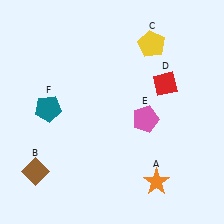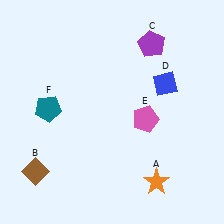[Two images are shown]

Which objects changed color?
C changed from yellow to purple. D changed from red to blue.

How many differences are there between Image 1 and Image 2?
There are 2 differences between the two images.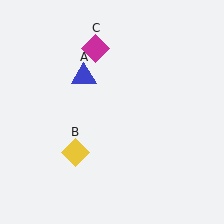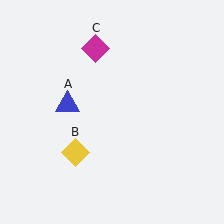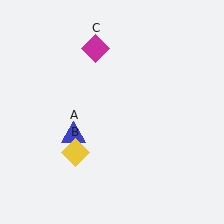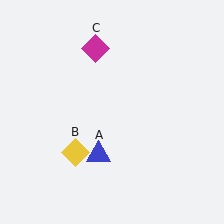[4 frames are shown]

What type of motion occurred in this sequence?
The blue triangle (object A) rotated counterclockwise around the center of the scene.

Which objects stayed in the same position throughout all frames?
Yellow diamond (object B) and magenta diamond (object C) remained stationary.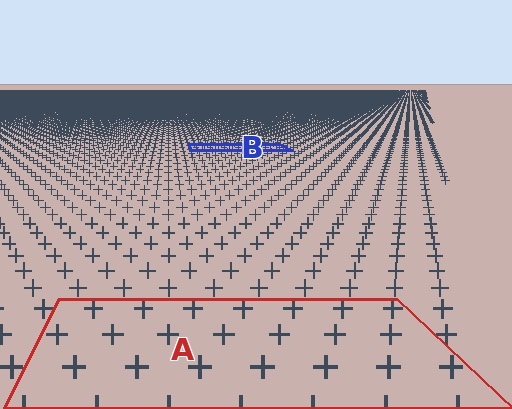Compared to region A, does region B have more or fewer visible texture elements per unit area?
Region B has more texture elements per unit area — they are packed more densely because it is farther away.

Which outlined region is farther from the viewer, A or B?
Region B is farther from the viewer — the texture elements inside it appear smaller and more densely packed.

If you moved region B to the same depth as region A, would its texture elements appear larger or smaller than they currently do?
They would appear larger. At a closer depth, the same texture elements are projected at a bigger on-screen size.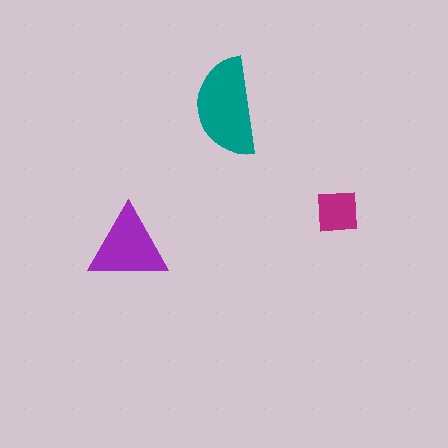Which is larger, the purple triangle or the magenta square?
The purple triangle.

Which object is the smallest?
The magenta square.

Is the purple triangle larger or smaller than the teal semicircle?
Smaller.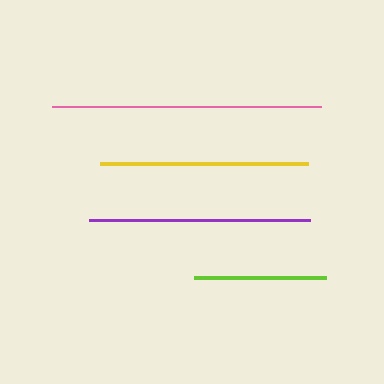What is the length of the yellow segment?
The yellow segment is approximately 208 pixels long.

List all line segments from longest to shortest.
From longest to shortest: pink, purple, yellow, lime.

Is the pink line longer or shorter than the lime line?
The pink line is longer than the lime line.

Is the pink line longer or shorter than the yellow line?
The pink line is longer than the yellow line.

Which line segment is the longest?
The pink line is the longest at approximately 269 pixels.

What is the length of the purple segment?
The purple segment is approximately 220 pixels long.